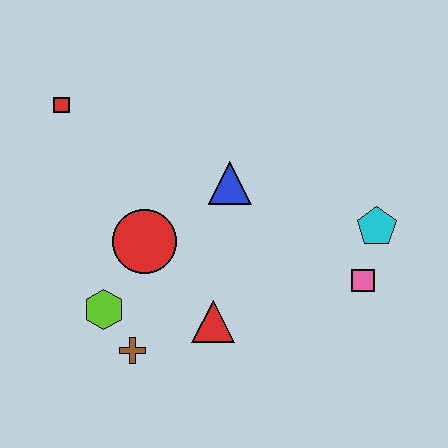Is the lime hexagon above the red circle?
No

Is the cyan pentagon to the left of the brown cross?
No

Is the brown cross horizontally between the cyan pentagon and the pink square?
No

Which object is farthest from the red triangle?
The red square is farthest from the red triangle.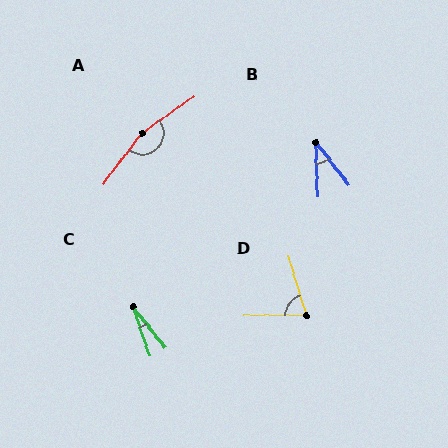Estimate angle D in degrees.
Approximately 74 degrees.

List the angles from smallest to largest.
C (19°), B (36°), D (74°), A (162°).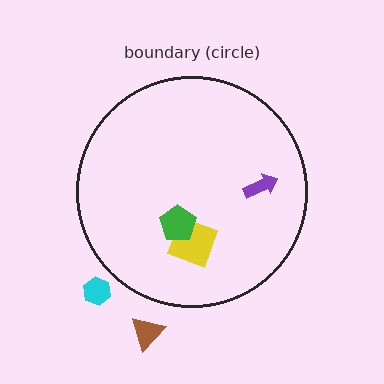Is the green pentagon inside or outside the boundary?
Inside.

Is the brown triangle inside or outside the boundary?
Outside.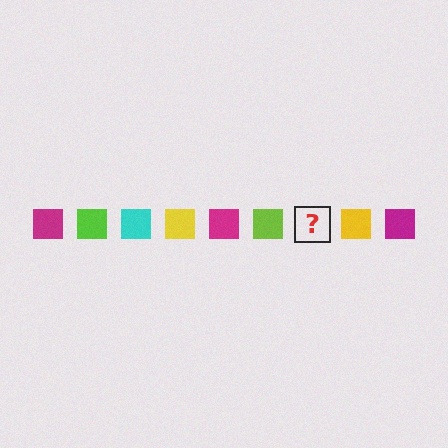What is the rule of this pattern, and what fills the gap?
The rule is that the pattern cycles through magenta, lime, cyan, yellow squares. The gap should be filled with a cyan square.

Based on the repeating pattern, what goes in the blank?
The blank should be a cyan square.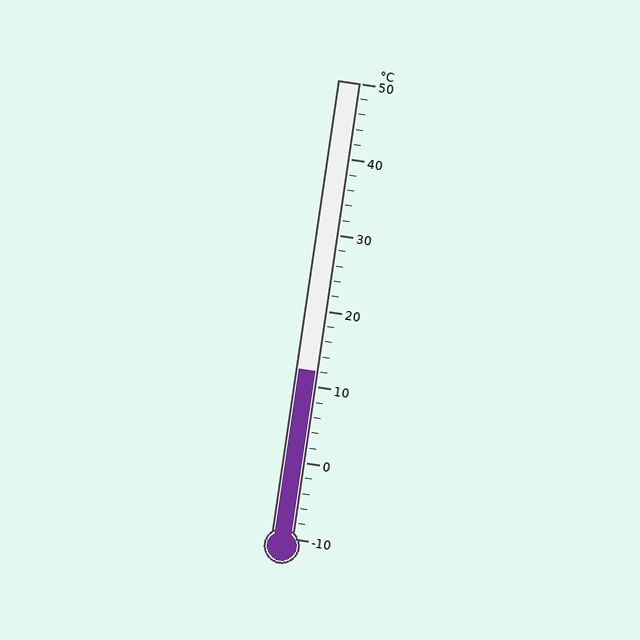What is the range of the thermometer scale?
The thermometer scale ranges from -10°C to 50°C.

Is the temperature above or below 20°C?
The temperature is below 20°C.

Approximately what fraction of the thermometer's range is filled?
The thermometer is filled to approximately 35% of its range.